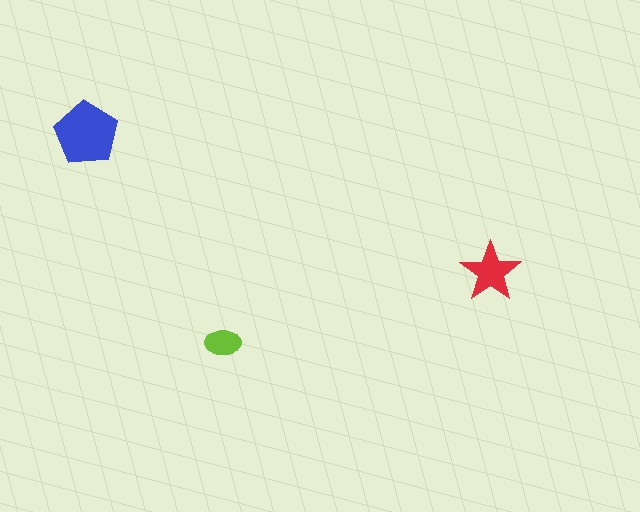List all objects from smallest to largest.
The lime ellipse, the red star, the blue pentagon.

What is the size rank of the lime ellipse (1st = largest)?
3rd.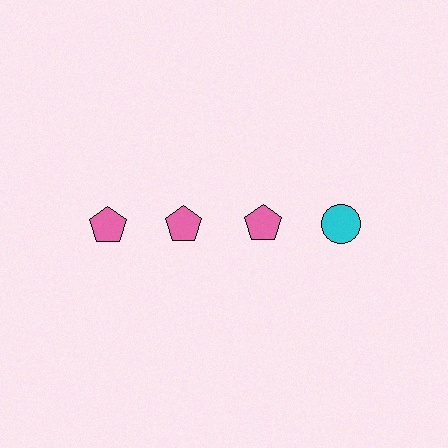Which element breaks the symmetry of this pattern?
The cyan circle in the top row, second from right column breaks the symmetry. All other shapes are pink pentagons.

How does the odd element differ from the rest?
It differs in both color (cyan instead of pink) and shape (circle instead of pentagon).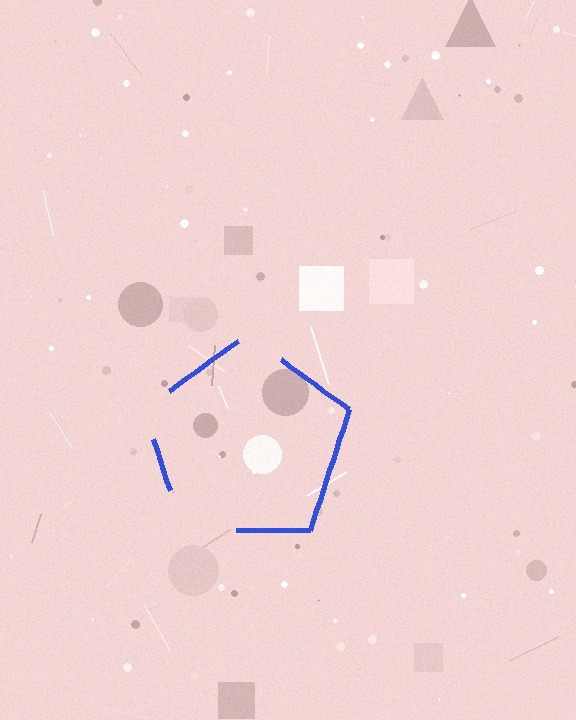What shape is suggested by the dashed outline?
The dashed outline suggests a pentagon.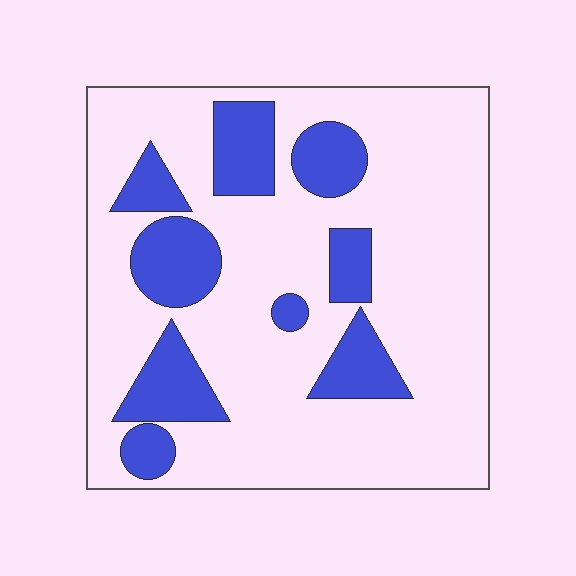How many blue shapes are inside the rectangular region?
9.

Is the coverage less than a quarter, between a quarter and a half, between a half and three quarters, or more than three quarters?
Less than a quarter.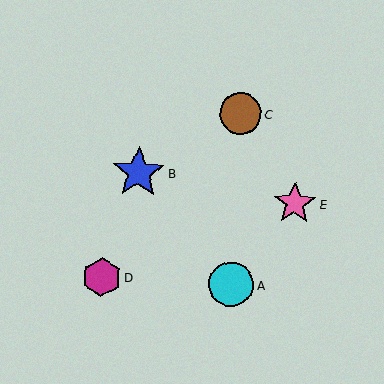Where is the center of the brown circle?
The center of the brown circle is at (240, 114).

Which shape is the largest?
The blue star (labeled B) is the largest.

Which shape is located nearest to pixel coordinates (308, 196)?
The pink star (labeled E) at (295, 203) is nearest to that location.